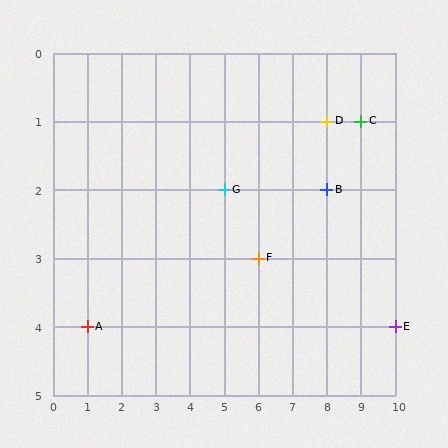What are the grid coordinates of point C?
Point C is at grid coordinates (9, 1).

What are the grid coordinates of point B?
Point B is at grid coordinates (8, 2).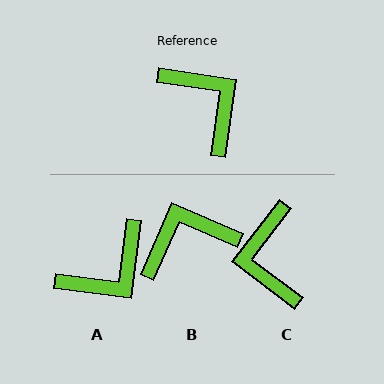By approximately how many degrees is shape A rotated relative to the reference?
Approximately 89 degrees clockwise.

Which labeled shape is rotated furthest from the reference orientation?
C, about 151 degrees away.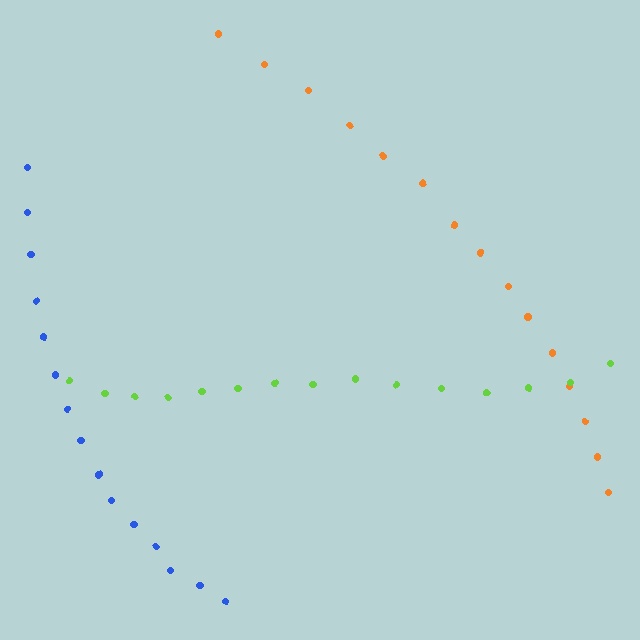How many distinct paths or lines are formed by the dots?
There are 3 distinct paths.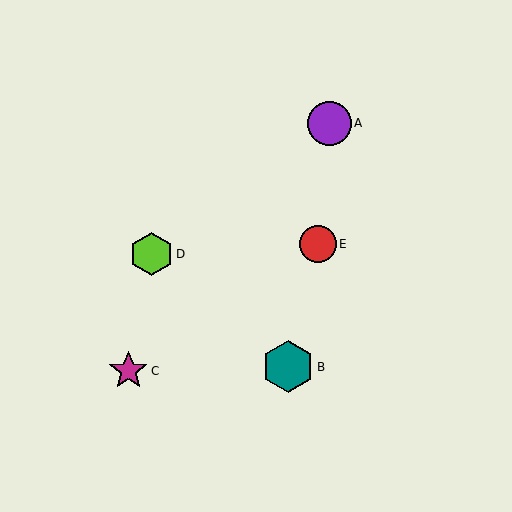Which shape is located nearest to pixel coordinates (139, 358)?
The magenta star (labeled C) at (128, 371) is nearest to that location.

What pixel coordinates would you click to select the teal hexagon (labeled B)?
Click at (288, 367) to select the teal hexagon B.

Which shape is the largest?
The teal hexagon (labeled B) is the largest.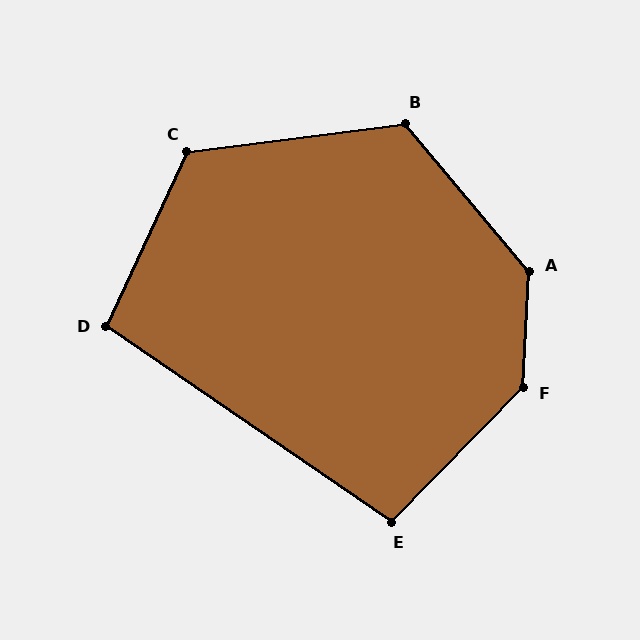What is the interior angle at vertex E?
Approximately 100 degrees (obtuse).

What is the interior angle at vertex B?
Approximately 122 degrees (obtuse).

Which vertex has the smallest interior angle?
D, at approximately 99 degrees.